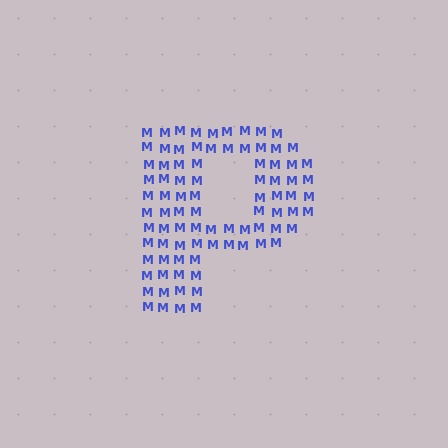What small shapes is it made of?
It is made of small letter M's.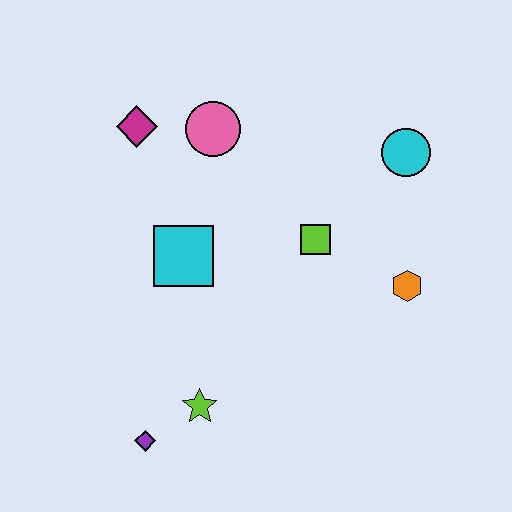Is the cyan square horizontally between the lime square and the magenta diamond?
Yes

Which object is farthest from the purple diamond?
The cyan circle is farthest from the purple diamond.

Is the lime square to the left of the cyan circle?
Yes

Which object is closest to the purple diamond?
The lime star is closest to the purple diamond.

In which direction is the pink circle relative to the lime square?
The pink circle is above the lime square.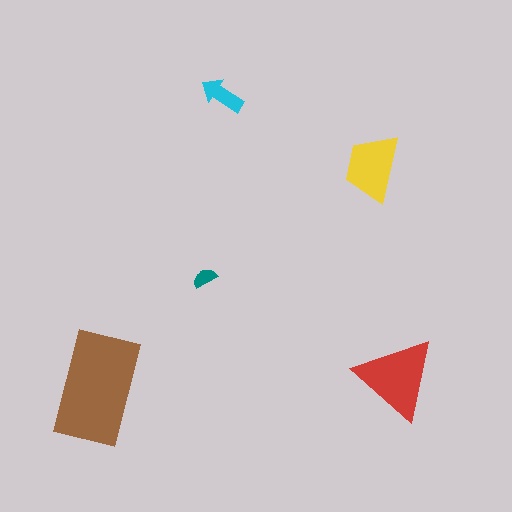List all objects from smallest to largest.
The teal semicircle, the cyan arrow, the yellow trapezoid, the red triangle, the brown rectangle.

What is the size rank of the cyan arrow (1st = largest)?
4th.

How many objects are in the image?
There are 5 objects in the image.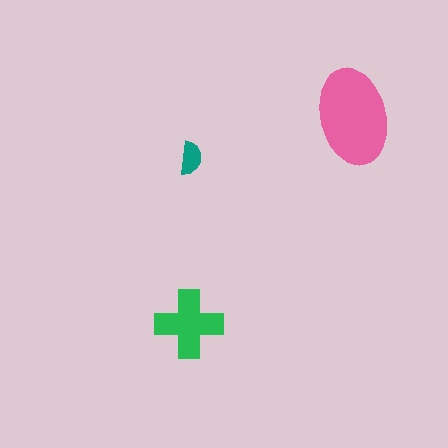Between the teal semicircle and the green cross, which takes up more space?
The green cross.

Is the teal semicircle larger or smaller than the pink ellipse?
Smaller.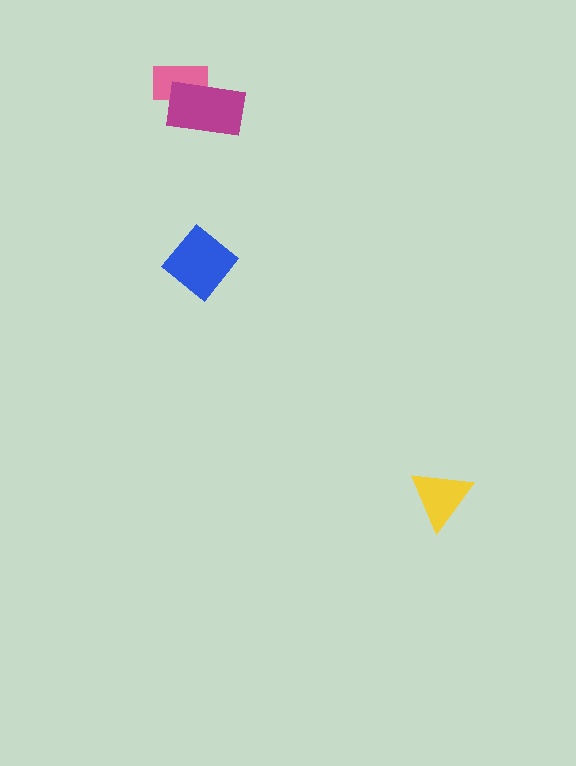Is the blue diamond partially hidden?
No, no other shape covers it.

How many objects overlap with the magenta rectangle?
1 object overlaps with the magenta rectangle.